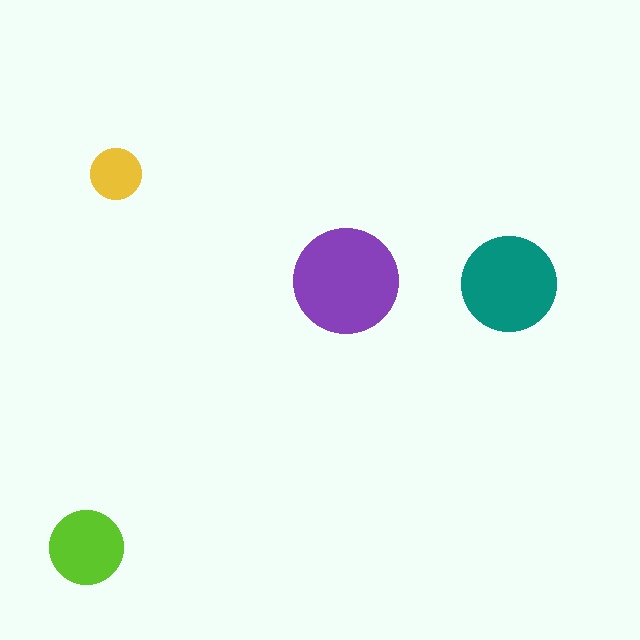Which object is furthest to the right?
The teal circle is rightmost.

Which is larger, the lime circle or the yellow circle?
The lime one.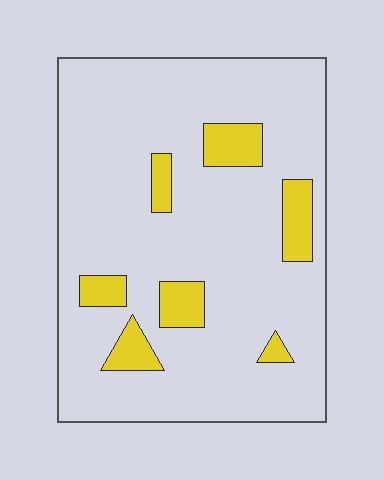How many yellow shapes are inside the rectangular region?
7.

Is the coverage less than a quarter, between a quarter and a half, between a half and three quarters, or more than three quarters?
Less than a quarter.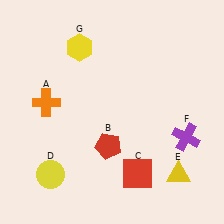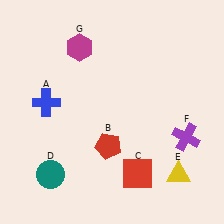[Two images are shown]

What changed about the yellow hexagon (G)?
In Image 1, G is yellow. In Image 2, it changed to magenta.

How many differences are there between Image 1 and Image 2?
There are 3 differences between the two images.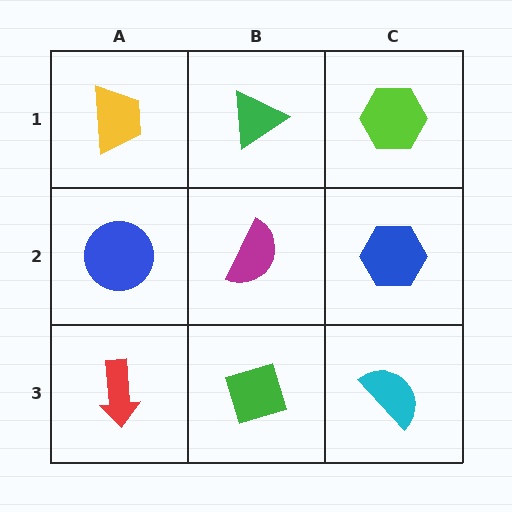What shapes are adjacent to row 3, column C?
A blue hexagon (row 2, column C), a green diamond (row 3, column B).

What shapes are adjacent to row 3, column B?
A magenta semicircle (row 2, column B), a red arrow (row 3, column A), a cyan semicircle (row 3, column C).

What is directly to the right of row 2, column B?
A blue hexagon.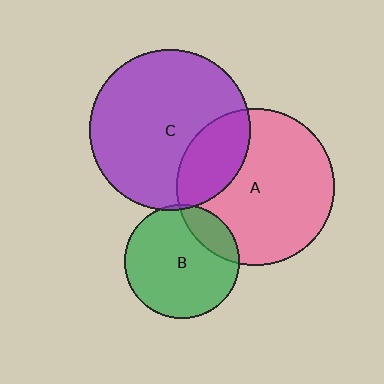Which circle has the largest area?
Circle C (purple).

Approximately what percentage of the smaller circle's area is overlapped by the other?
Approximately 25%.